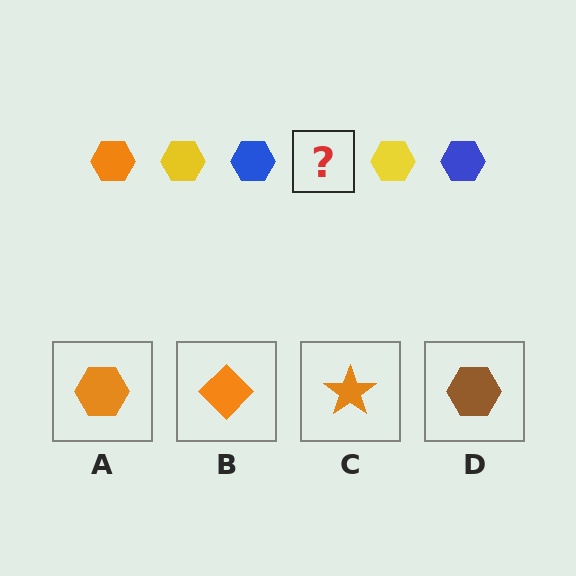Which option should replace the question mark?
Option A.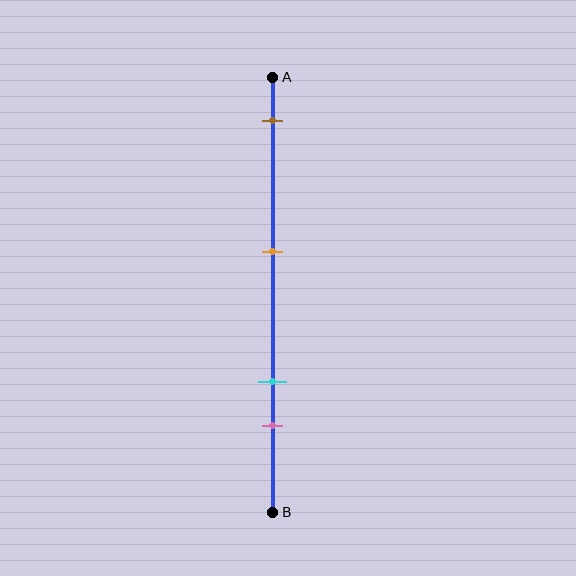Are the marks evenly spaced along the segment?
No, the marks are not evenly spaced.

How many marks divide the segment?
There are 4 marks dividing the segment.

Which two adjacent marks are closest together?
The cyan and pink marks are the closest adjacent pair.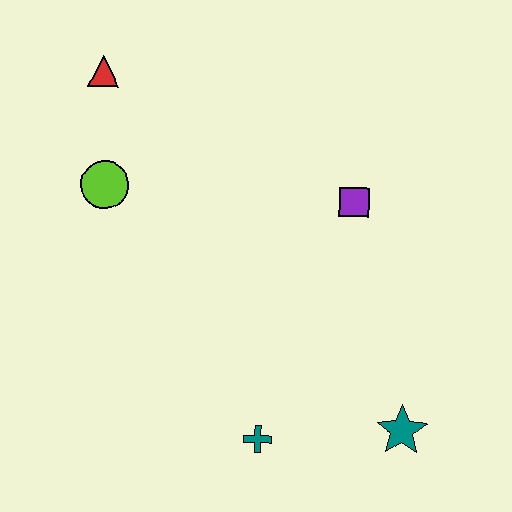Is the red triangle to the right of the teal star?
No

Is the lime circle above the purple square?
Yes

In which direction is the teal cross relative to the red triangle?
The teal cross is below the red triangle.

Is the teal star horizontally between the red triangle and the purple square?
No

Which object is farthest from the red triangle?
The teal star is farthest from the red triangle.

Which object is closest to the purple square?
The teal star is closest to the purple square.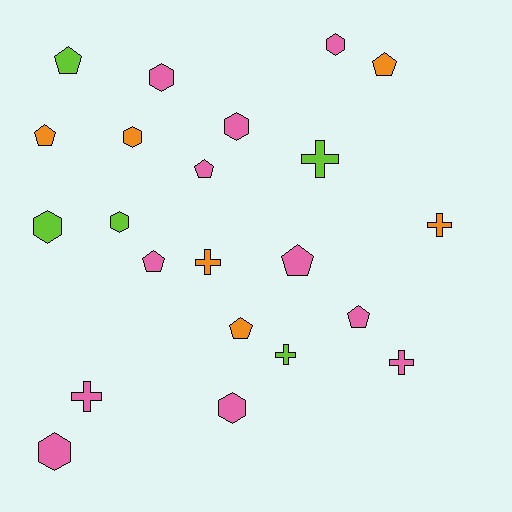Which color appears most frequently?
Pink, with 11 objects.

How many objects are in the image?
There are 22 objects.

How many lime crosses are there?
There are 2 lime crosses.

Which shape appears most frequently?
Pentagon, with 8 objects.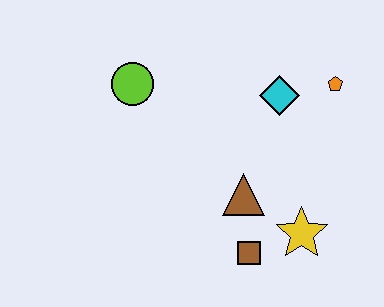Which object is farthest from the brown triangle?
The lime circle is farthest from the brown triangle.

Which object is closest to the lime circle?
The cyan diamond is closest to the lime circle.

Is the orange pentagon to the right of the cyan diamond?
Yes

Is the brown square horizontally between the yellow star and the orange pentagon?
No